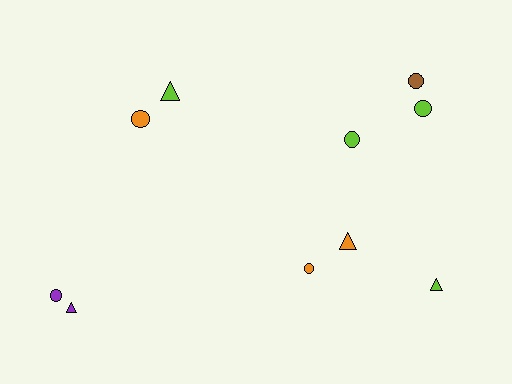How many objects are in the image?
There are 10 objects.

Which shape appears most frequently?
Circle, with 6 objects.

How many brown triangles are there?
There are no brown triangles.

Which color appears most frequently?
Lime, with 4 objects.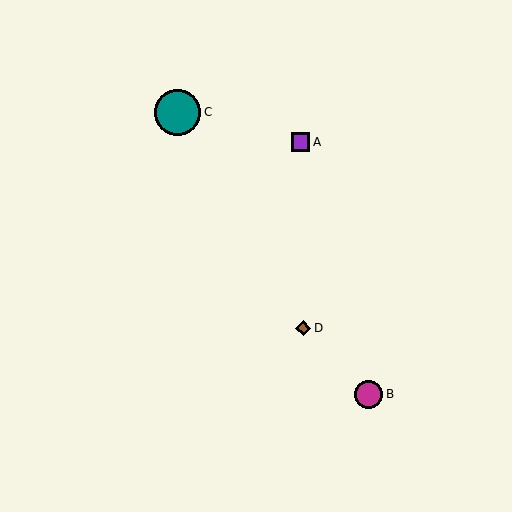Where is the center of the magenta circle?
The center of the magenta circle is at (369, 394).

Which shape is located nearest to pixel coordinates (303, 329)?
The brown diamond (labeled D) at (303, 328) is nearest to that location.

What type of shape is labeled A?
Shape A is a purple square.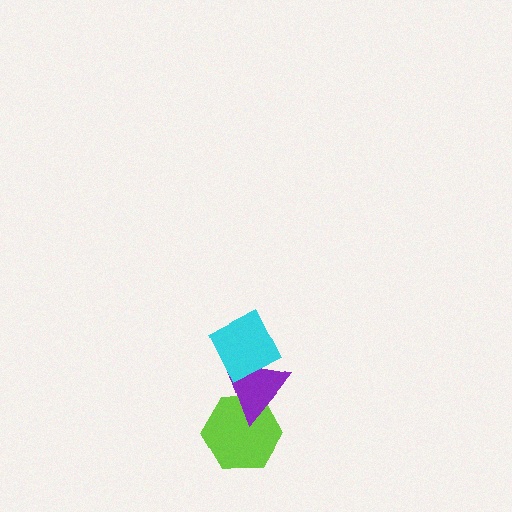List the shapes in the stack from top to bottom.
From top to bottom: the cyan diamond, the purple triangle, the lime hexagon.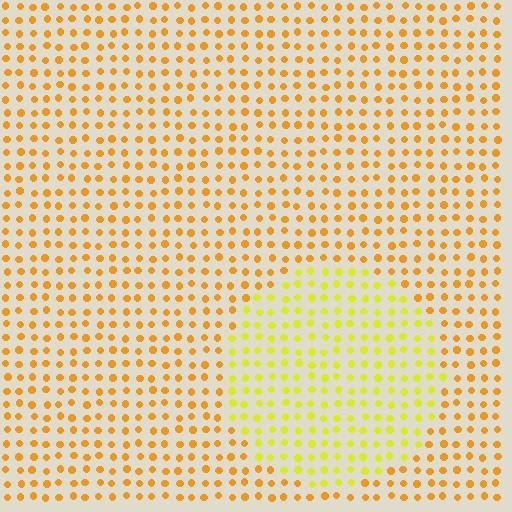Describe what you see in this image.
The image is filled with small orange elements in a uniform arrangement. A circle-shaped region is visible where the elements are tinted to a slightly different hue, forming a subtle color boundary.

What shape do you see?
I see a circle.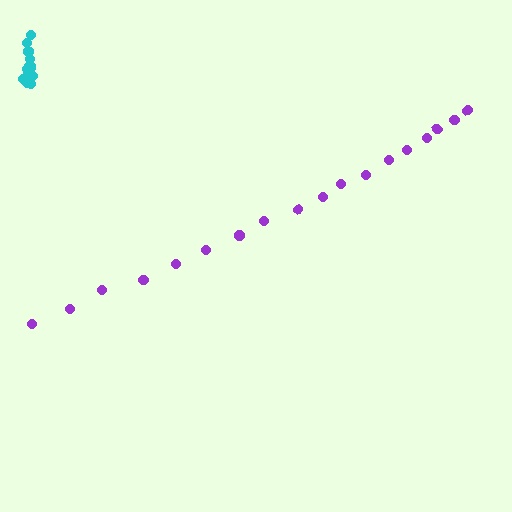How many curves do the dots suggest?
There are 2 distinct paths.